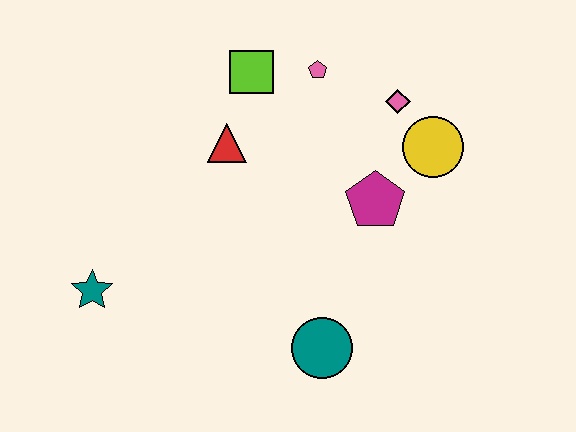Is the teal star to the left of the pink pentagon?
Yes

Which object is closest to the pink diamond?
The yellow circle is closest to the pink diamond.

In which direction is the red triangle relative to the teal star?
The red triangle is above the teal star.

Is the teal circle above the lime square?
No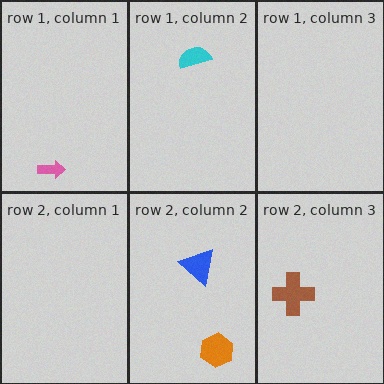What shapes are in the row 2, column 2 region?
The blue triangle, the orange hexagon.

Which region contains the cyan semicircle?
The row 1, column 2 region.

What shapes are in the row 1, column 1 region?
The pink arrow.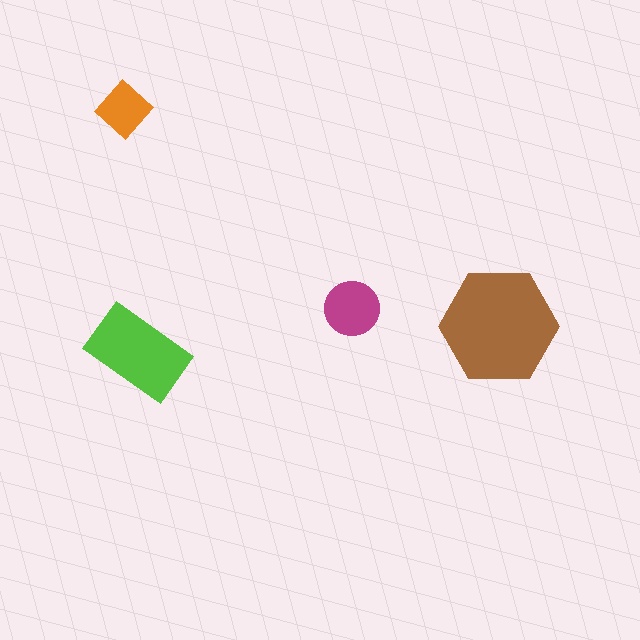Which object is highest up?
The orange diamond is topmost.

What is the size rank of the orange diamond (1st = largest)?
4th.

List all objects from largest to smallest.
The brown hexagon, the lime rectangle, the magenta circle, the orange diamond.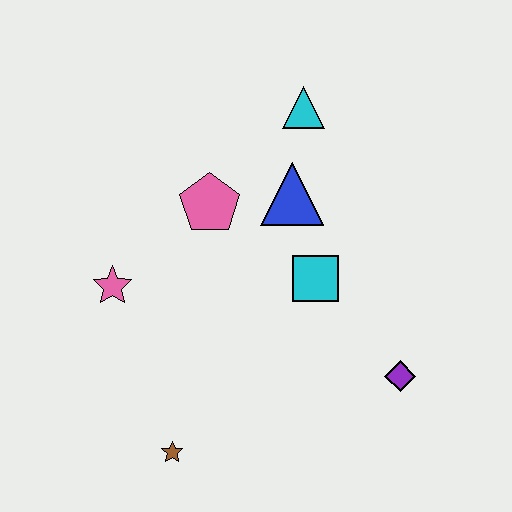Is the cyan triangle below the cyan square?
No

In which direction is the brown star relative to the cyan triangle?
The brown star is below the cyan triangle.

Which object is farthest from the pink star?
The purple diamond is farthest from the pink star.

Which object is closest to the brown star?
The pink star is closest to the brown star.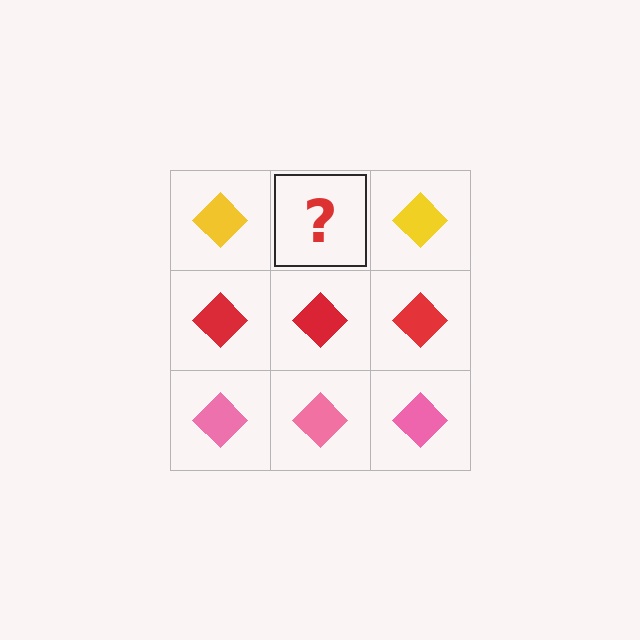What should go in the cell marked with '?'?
The missing cell should contain a yellow diamond.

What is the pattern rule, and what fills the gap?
The rule is that each row has a consistent color. The gap should be filled with a yellow diamond.